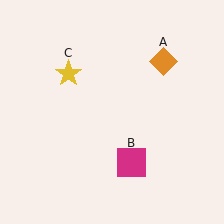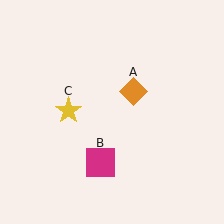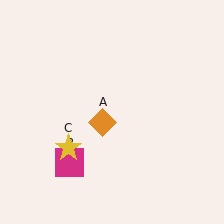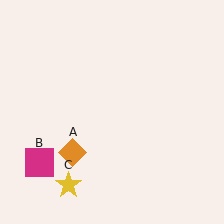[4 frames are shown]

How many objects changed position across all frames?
3 objects changed position: orange diamond (object A), magenta square (object B), yellow star (object C).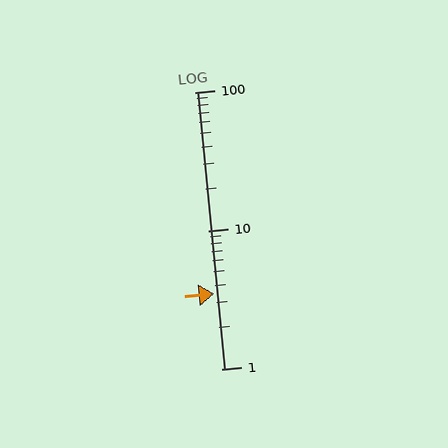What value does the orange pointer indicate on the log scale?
The pointer indicates approximately 3.5.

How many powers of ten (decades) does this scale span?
The scale spans 2 decades, from 1 to 100.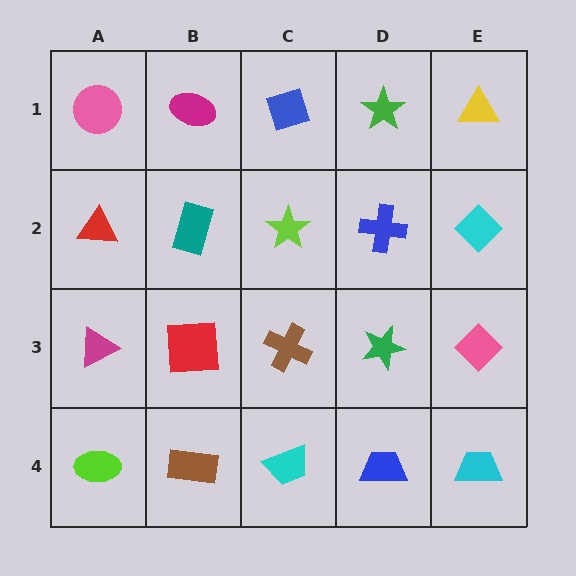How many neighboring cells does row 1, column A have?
2.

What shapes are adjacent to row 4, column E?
A pink diamond (row 3, column E), a blue trapezoid (row 4, column D).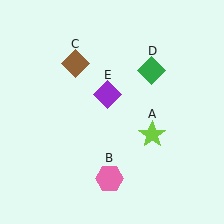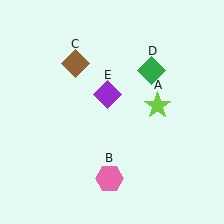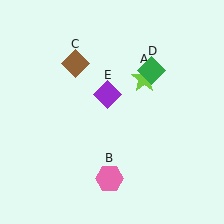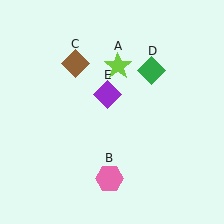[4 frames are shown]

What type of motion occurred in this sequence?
The lime star (object A) rotated counterclockwise around the center of the scene.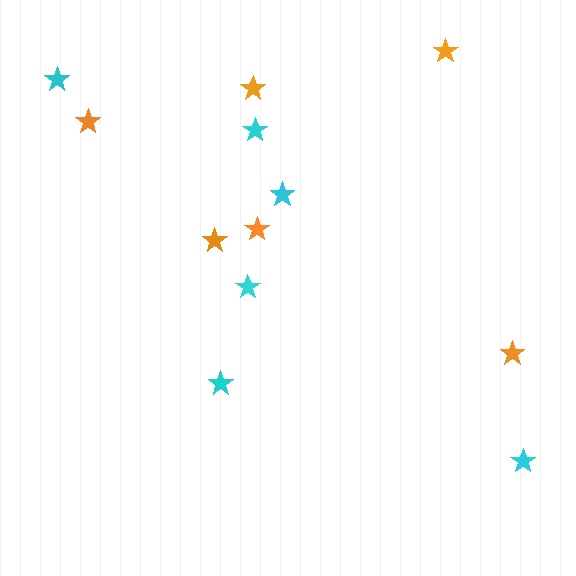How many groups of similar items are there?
There are 2 groups: one group of cyan stars (6) and one group of orange stars (6).